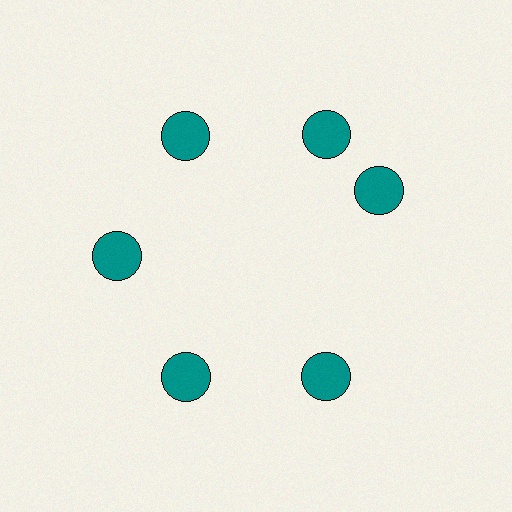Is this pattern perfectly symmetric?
No. The 6 teal circles are arranged in a ring, but one element near the 3 o'clock position is rotated out of alignment along the ring, breaking the 6-fold rotational symmetry.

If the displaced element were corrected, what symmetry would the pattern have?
It would have 6-fold rotational symmetry — the pattern would map onto itself every 60 degrees.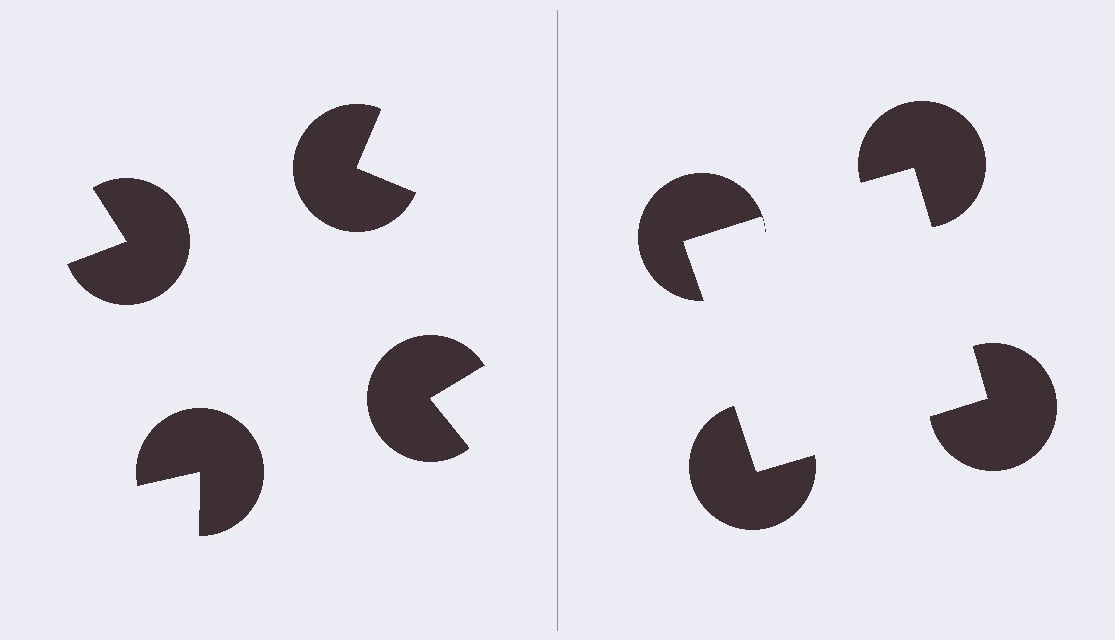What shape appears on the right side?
An illusory square.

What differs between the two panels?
The pac-man discs are positioned identically on both sides; only the wedge orientations differ. On the right they align to a square; on the left they are misaligned.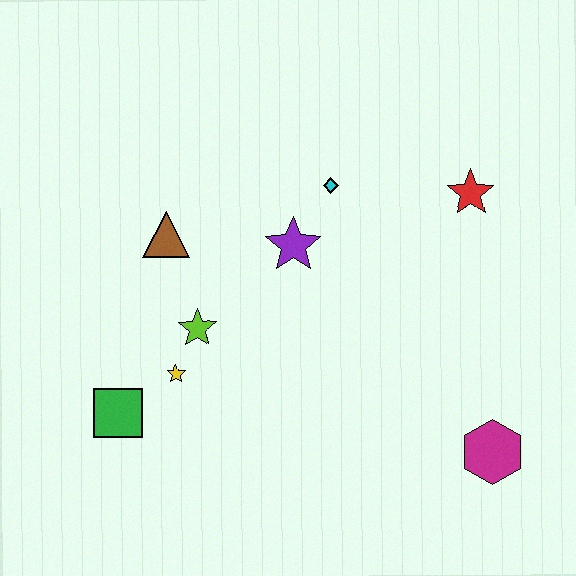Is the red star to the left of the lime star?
No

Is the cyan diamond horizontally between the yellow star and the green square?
No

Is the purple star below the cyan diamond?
Yes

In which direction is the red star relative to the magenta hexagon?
The red star is above the magenta hexagon.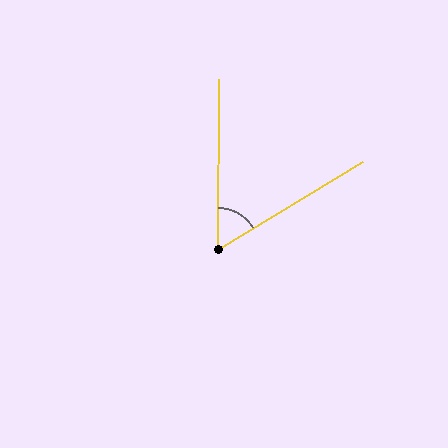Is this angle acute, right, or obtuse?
It is acute.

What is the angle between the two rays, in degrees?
Approximately 59 degrees.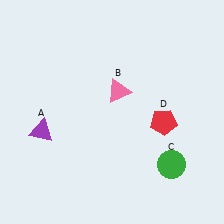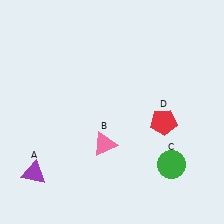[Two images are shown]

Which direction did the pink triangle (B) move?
The pink triangle (B) moved down.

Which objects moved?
The objects that moved are: the purple triangle (A), the pink triangle (B).